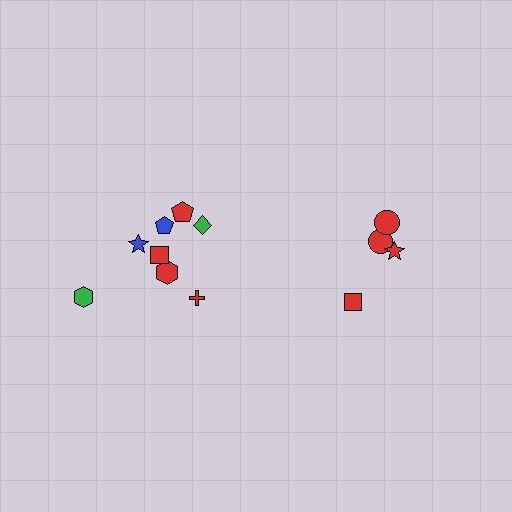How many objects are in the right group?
There are 4 objects.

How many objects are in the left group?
There are 8 objects.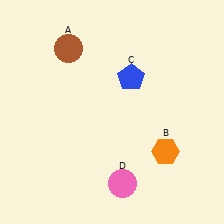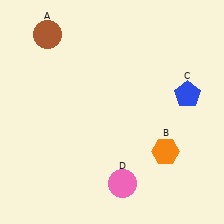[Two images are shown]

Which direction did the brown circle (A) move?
The brown circle (A) moved left.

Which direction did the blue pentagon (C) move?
The blue pentagon (C) moved right.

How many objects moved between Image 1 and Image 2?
2 objects moved between the two images.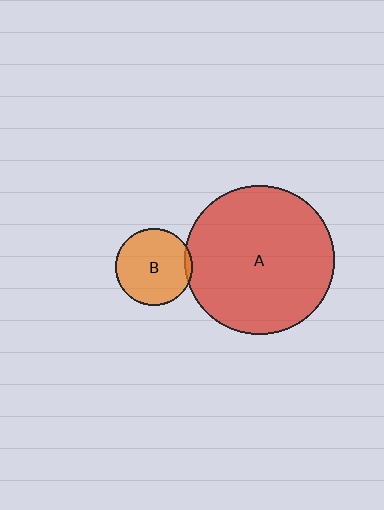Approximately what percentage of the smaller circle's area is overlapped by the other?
Approximately 5%.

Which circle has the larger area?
Circle A (red).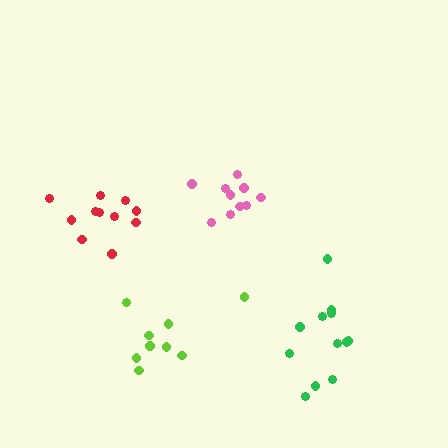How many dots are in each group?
Group 1: 10 dots, Group 2: 12 dots, Group 3: 11 dots, Group 4: 9 dots (42 total).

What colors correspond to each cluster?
The clusters are colored: pink, green, red, lime.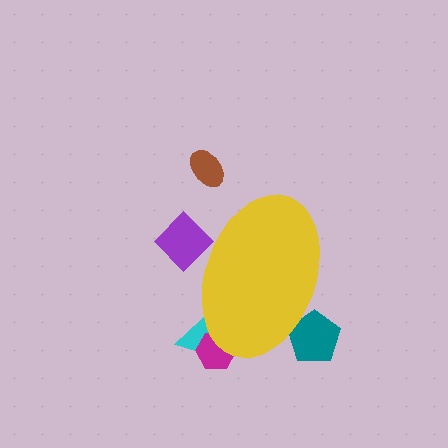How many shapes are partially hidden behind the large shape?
4 shapes are partially hidden.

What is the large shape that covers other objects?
A yellow ellipse.